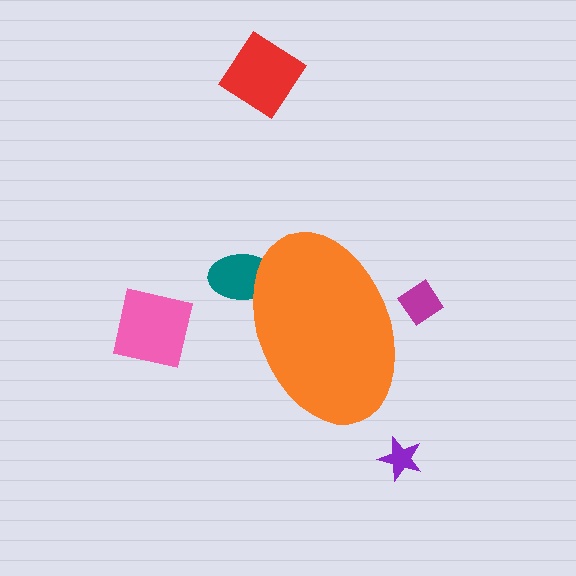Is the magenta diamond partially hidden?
Yes, the magenta diamond is partially hidden behind the orange ellipse.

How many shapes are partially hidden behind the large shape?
2 shapes are partially hidden.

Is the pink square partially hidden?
No, the pink square is fully visible.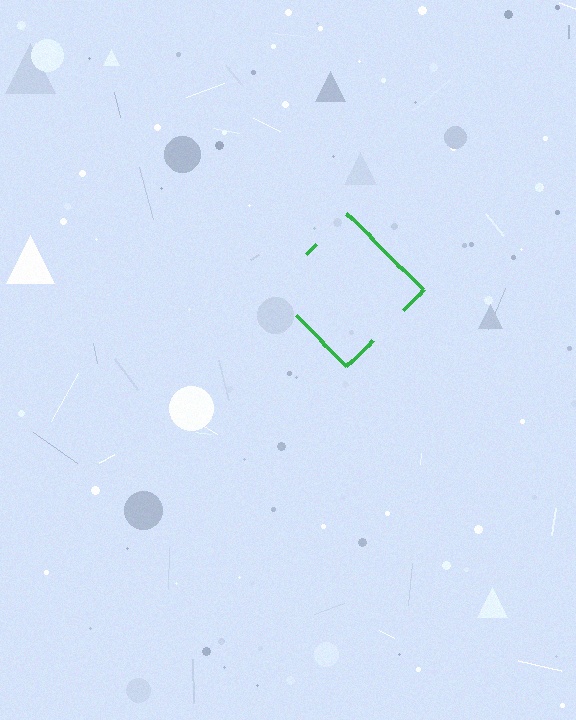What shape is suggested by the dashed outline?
The dashed outline suggests a diamond.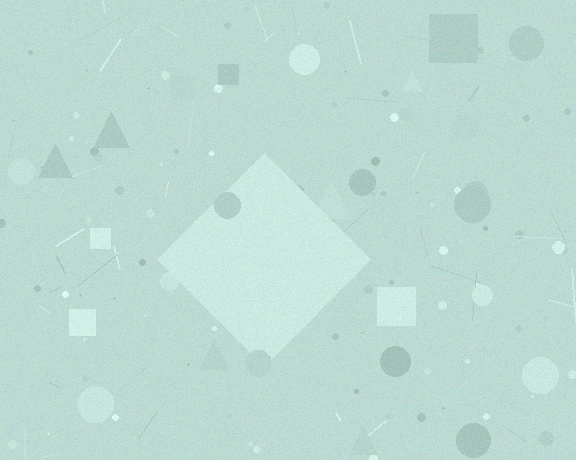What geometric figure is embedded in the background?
A diamond is embedded in the background.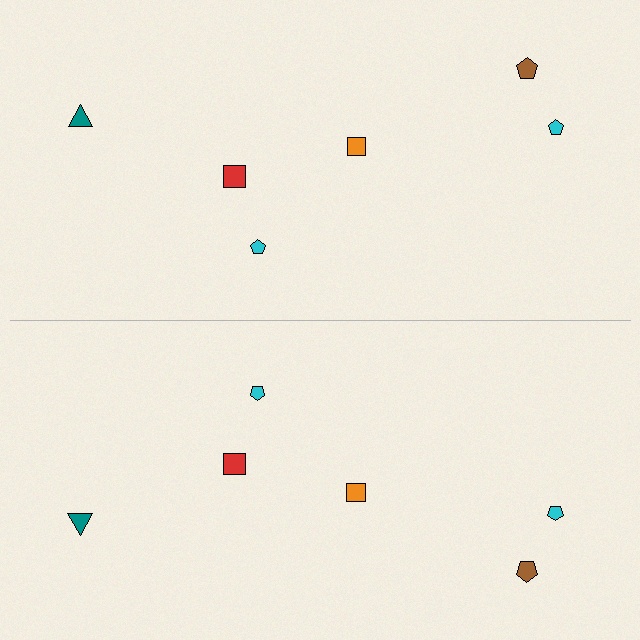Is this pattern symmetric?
Yes, this pattern has bilateral (reflection) symmetry.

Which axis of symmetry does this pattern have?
The pattern has a horizontal axis of symmetry running through the center of the image.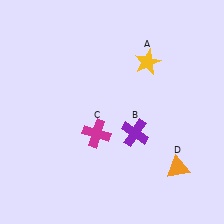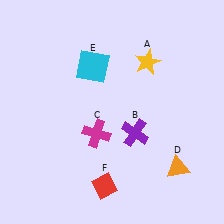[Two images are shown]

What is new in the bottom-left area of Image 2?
A red diamond (F) was added in the bottom-left area of Image 2.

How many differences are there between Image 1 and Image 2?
There are 2 differences between the two images.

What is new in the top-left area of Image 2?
A cyan square (E) was added in the top-left area of Image 2.